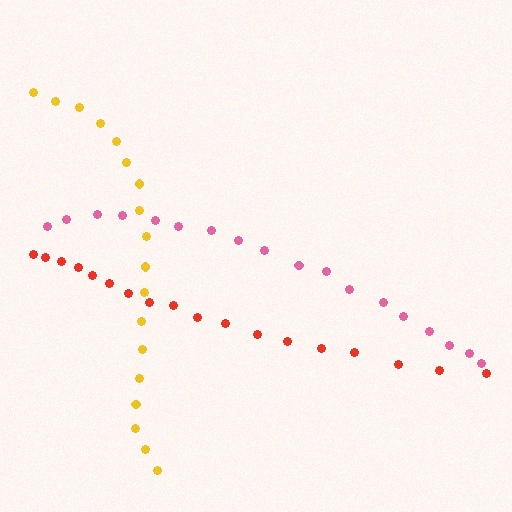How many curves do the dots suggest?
There are 3 distinct paths.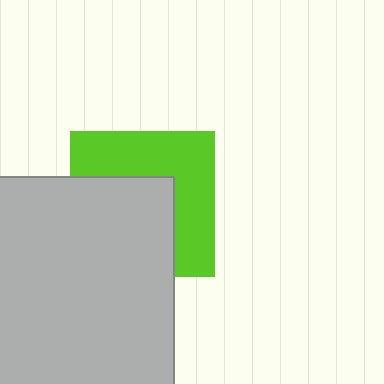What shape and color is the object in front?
The object in front is a light gray rectangle.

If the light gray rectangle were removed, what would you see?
You would see the complete lime square.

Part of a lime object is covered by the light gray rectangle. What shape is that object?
It is a square.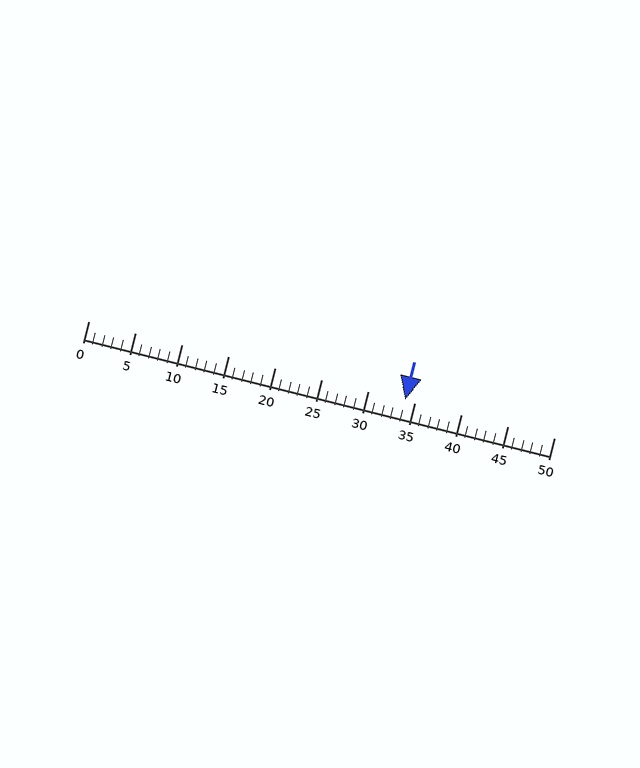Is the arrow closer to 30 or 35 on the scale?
The arrow is closer to 35.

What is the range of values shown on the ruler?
The ruler shows values from 0 to 50.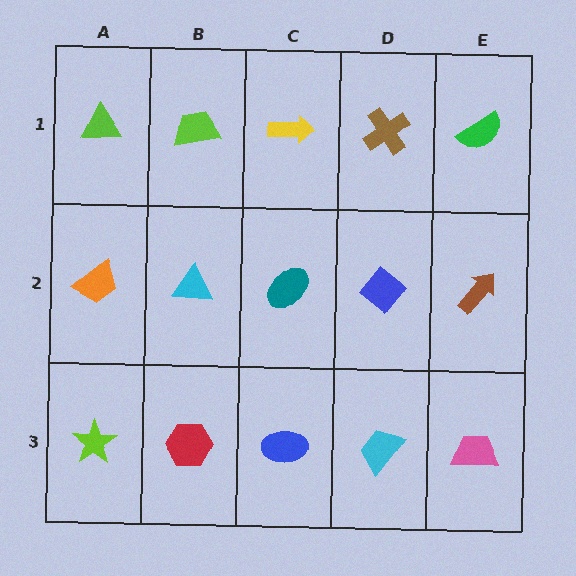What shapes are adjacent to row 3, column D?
A blue diamond (row 2, column D), a blue ellipse (row 3, column C), a pink trapezoid (row 3, column E).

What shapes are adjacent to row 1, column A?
An orange trapezoid (row 2, column A), a lime trapezoid (row 1, column B).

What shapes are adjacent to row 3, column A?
An orange trapezoid (row 2, column A), a red hexagon (row 3, column B).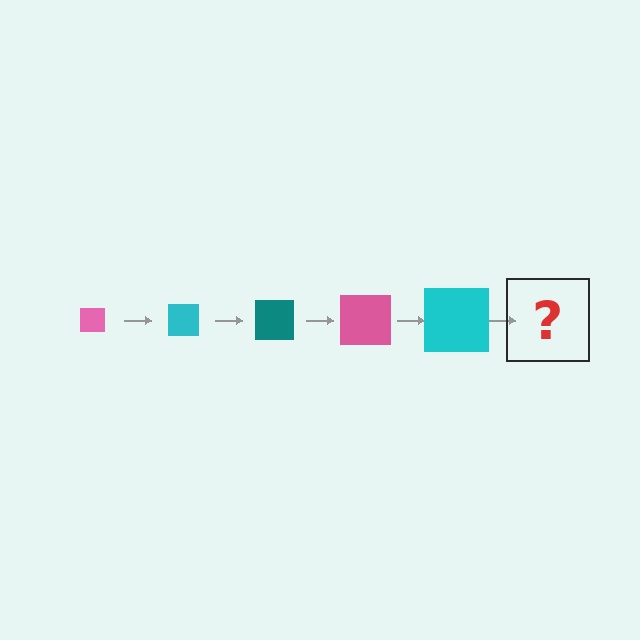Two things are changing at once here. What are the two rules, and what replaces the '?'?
The two rules are that the square grows larger each step and the color cycles through pink, cyan, and teal. The '?' should be a teal square, larger than the previous one.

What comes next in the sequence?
The next element should be a teal square, larger than the previous one.